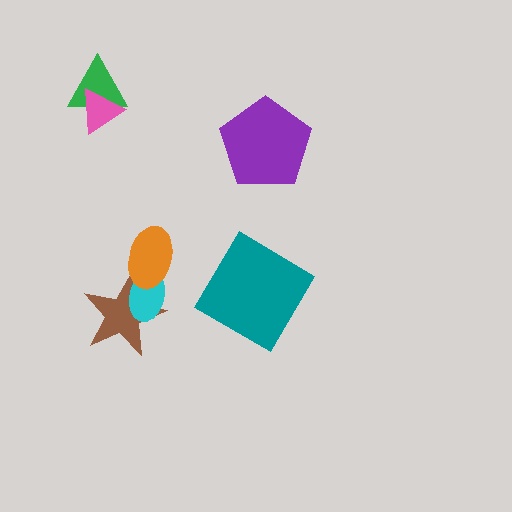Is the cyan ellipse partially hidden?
Yes, it is partially covered by another shape.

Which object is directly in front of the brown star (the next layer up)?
The cyan ellipse is directly in front of the brown star.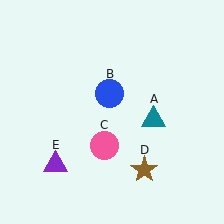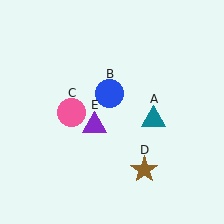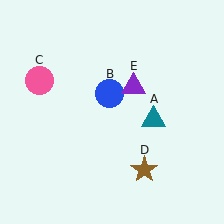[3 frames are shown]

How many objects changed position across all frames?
2 objects changed position: pink circle (object C), purple triangle (object E).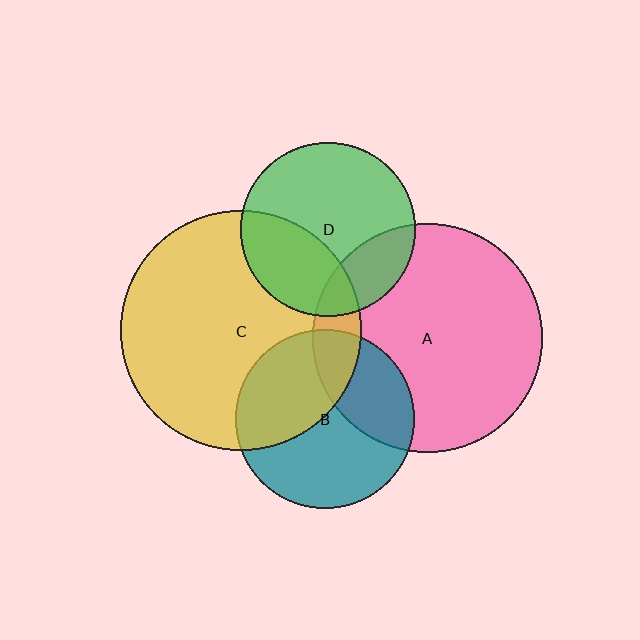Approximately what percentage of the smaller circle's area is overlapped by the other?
Approximately 30%.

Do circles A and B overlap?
Yes.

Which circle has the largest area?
Circle C (yellow).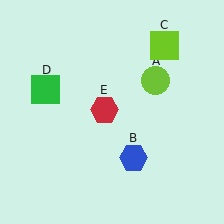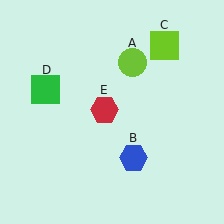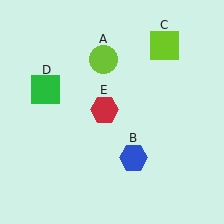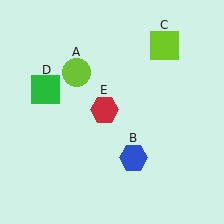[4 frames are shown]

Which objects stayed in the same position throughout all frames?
Blue hexagon (object B) and lime square (object C) and green square (object D) and red hexagon (object E) remained stationary.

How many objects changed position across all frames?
1 object changed position: lime circle (object A).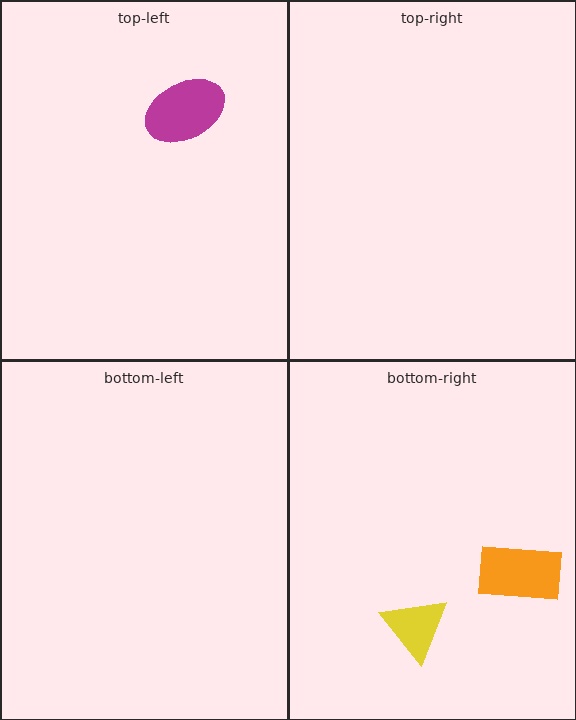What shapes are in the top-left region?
The magenta ellipse.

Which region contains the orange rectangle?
The bottom-right region.